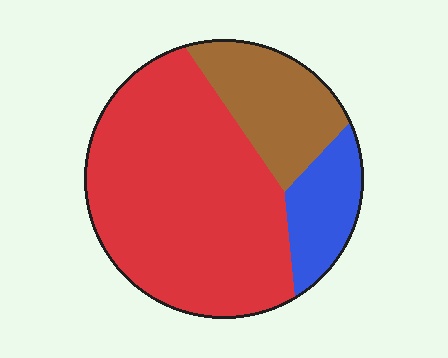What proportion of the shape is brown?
Brown covers about 20% of the shape.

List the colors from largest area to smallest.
From largest to smallest: red, brown, blue.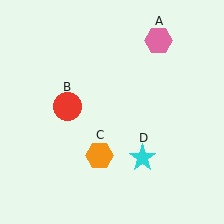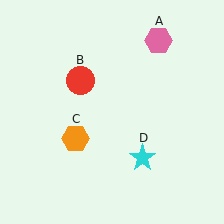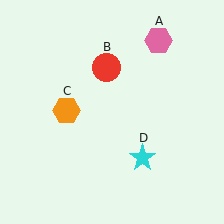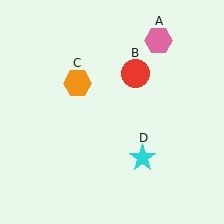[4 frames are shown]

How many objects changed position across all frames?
2 objects changed position: red circle (object B), orange hexagon (object C).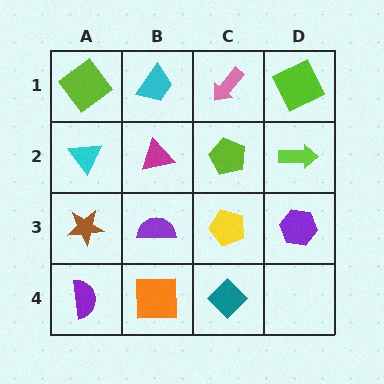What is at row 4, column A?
A purple semicircle.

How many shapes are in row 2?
4 shapes.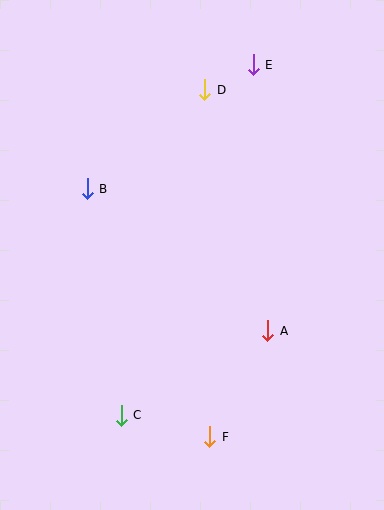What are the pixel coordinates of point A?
Point A is at (268, 331).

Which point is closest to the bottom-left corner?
Point C is closest to the bottom-left corner.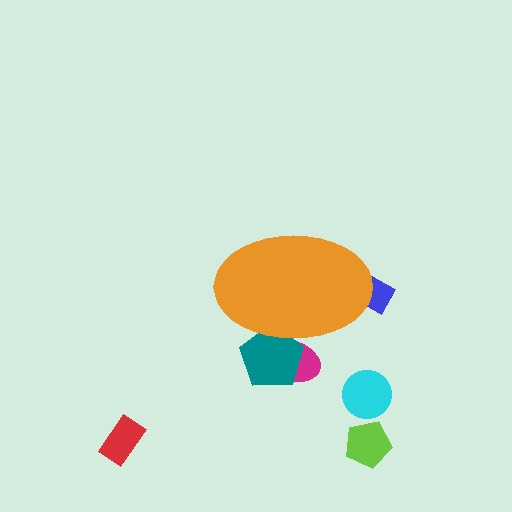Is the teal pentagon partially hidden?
Yes, the teal pentagon is partially hidden behind the orange ellipse.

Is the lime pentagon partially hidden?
No, the lime pentagon is fully visible.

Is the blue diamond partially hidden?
Yes, the blue diamond is partially hidden behind the orange ellipse.